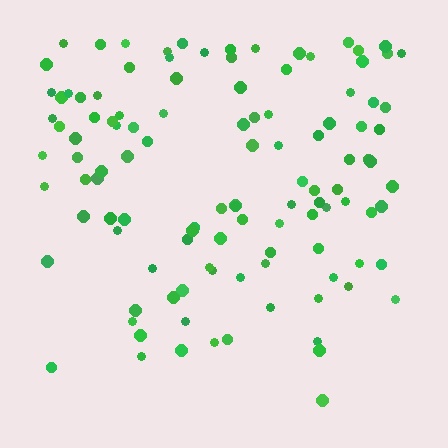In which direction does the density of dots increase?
From bottom to top, with the top side densest.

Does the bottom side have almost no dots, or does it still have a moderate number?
Still a moderate number, just noticeably fewer than the top.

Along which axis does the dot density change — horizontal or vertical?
Vertical.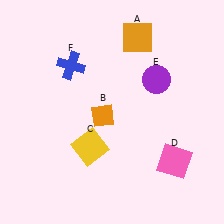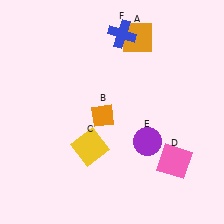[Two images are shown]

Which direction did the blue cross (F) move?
The blue cross (F) moved right.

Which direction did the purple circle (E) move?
The purple circle (E) moved down.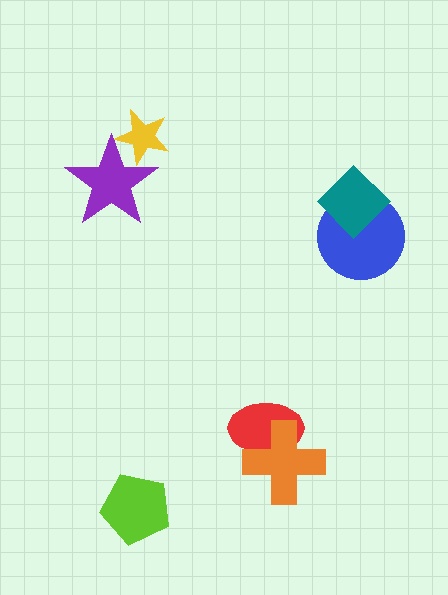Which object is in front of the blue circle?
The teal diamond is in front of the blue circle.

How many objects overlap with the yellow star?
1 object overlaps with the yellow star.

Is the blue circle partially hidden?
Yes, it is partially covered by another shape.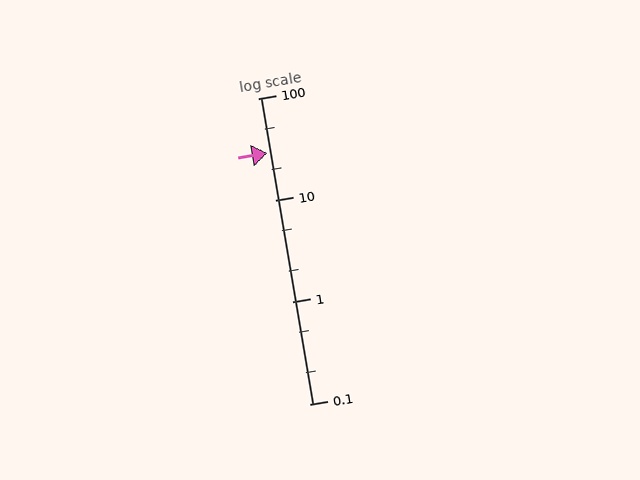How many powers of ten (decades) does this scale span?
The scale spans 3 decades, from 0.1 to 100.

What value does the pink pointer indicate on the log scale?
The pointer indicates approximately 29.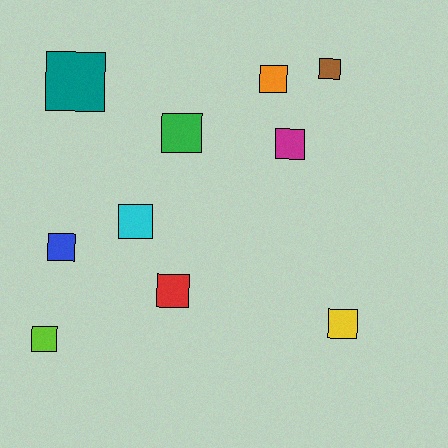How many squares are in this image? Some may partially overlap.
There are 10 squares.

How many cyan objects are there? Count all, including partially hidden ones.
There is 1 cyan object.